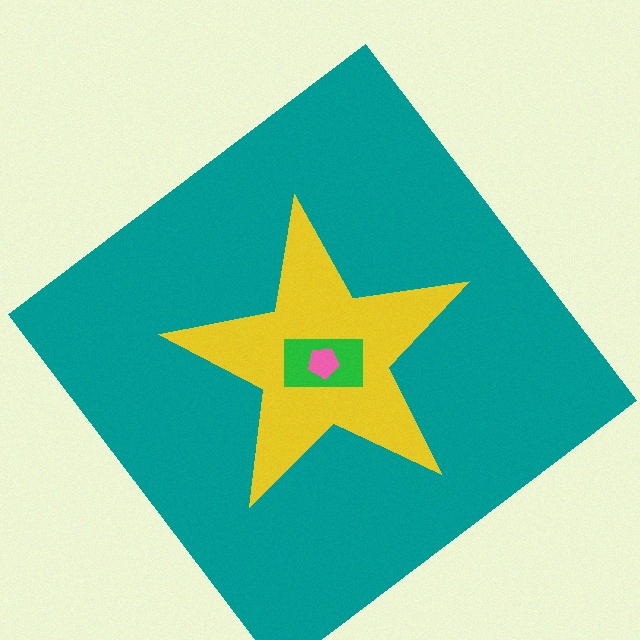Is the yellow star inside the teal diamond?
Yes.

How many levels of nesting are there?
4.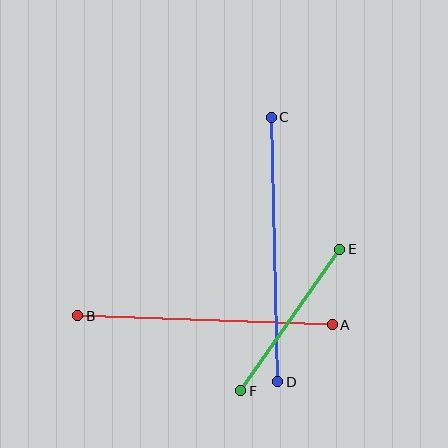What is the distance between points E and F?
The distance is approximately 173 pixels.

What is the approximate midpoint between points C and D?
The midpoint is at approximately (274, 250) pixels.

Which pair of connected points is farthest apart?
Points C and D are farthest apart.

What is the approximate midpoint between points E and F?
The midpoint is at approximately (290, 320) pixels.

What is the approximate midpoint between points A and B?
The midpoint is at approximately (205, 320) pixels.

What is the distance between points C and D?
The distance is approximately 264 pixels.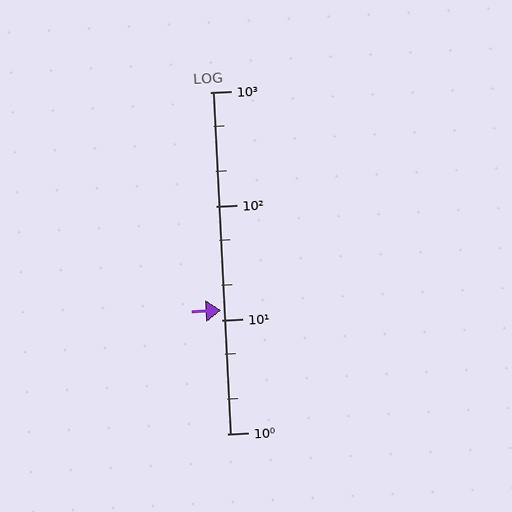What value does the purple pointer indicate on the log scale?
The pointer indicates approximately 12.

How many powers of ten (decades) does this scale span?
The scale spans 3 decades, from 1 to 1000.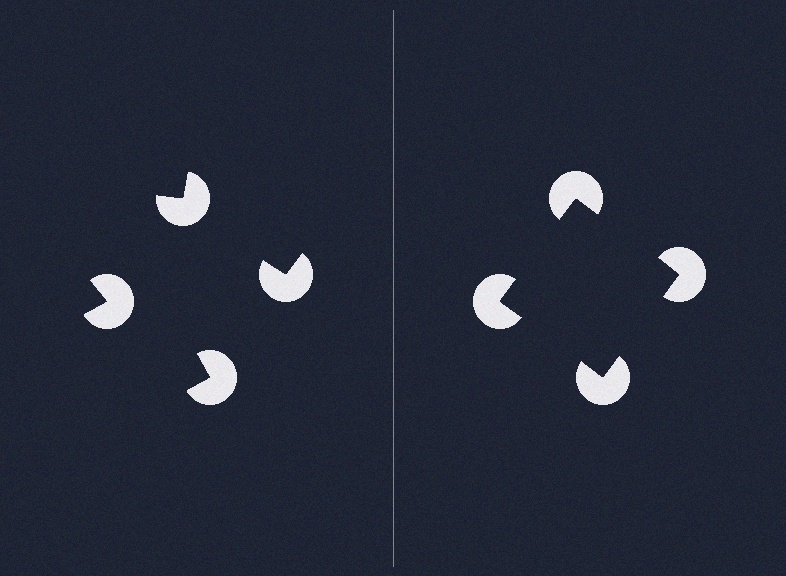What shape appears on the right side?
An illusory square.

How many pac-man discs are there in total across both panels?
8 — 4 on each side.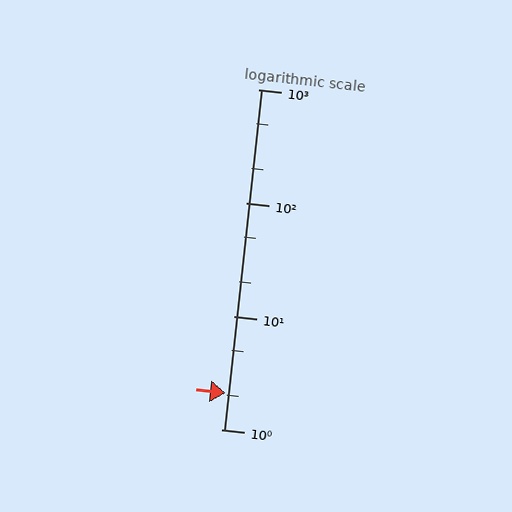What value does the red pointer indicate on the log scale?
The pointer indicates approximately 2.1.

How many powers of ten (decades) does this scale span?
The scale spans 3 decades, from 1 to 1000.